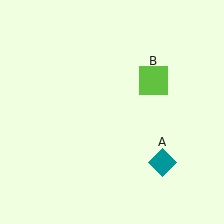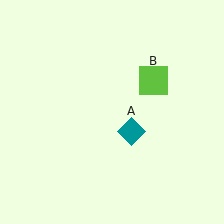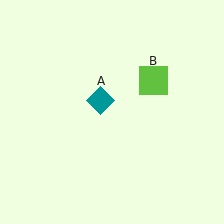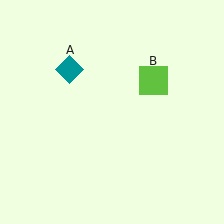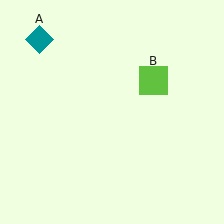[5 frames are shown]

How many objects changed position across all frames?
1 object changed position: teal diamond (object A).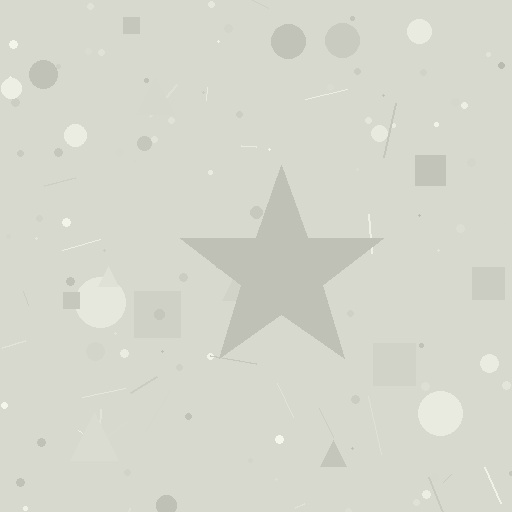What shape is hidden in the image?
A star is hidden in the image.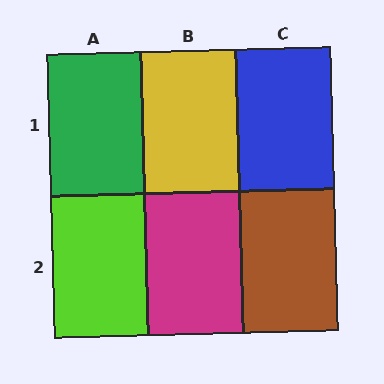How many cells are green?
1 cell is green.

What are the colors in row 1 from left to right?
Green, yellow, blue.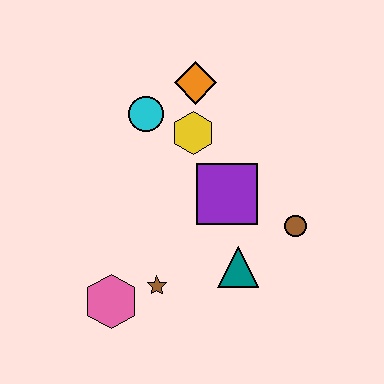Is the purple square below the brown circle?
No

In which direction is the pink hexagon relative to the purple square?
The pink hexagon is to the left of the purple square.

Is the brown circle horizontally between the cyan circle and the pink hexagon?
No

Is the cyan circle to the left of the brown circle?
Yes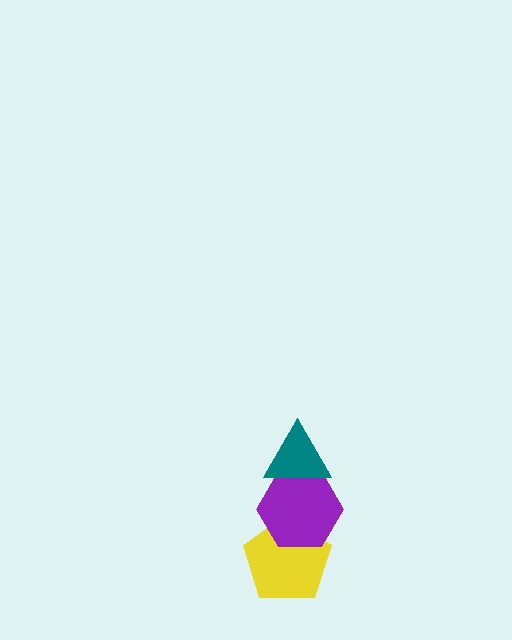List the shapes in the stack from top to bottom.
From top to bottom: the teal triangle, the purple hexagon, the yellow pentagon.